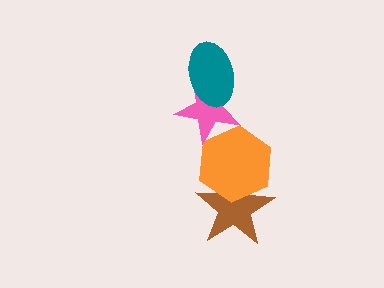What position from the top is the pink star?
The pink star is 2nd from the top.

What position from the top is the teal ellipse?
The teal ellipse is 1st from the top.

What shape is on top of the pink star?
The teal ellipse is on top of the pink star.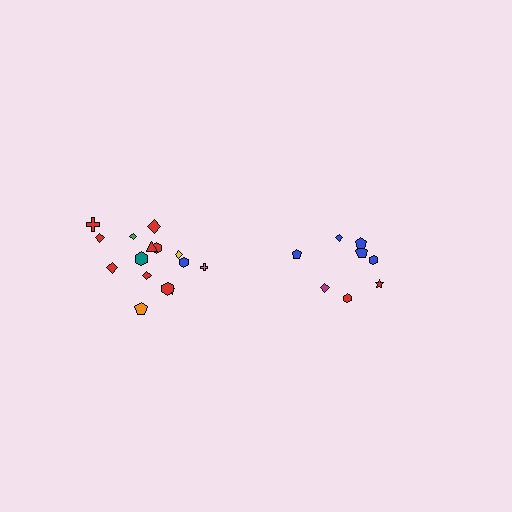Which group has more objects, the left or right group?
The left group.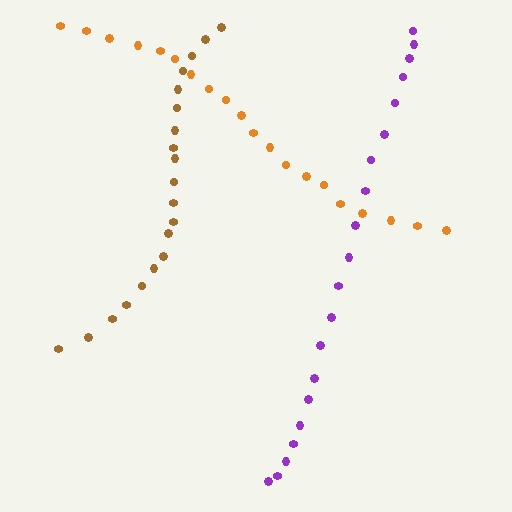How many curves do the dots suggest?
There are 3 distinct paths.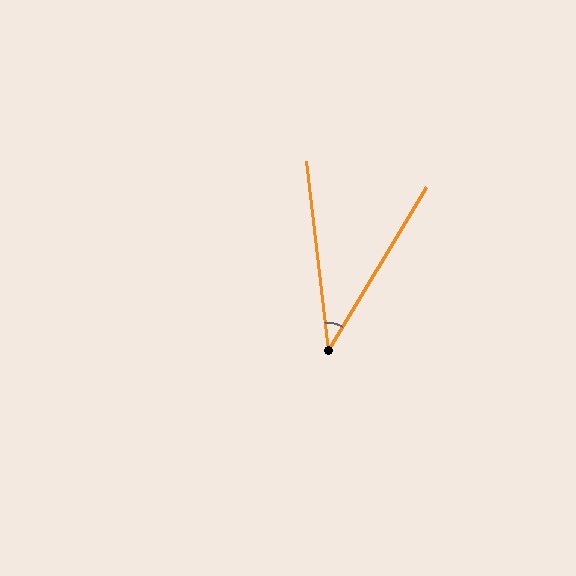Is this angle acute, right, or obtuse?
It is acute.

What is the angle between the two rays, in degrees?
Approximately 38 degrees.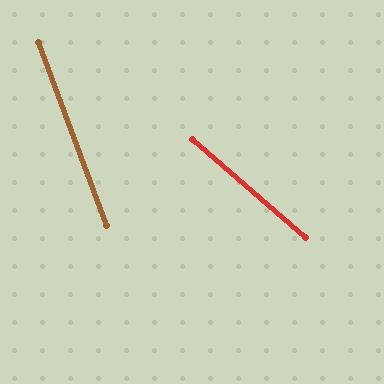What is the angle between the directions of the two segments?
Approximately 29 degrees.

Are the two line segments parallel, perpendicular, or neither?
Neither parallel nor perpendicular — they differ by about 29°.